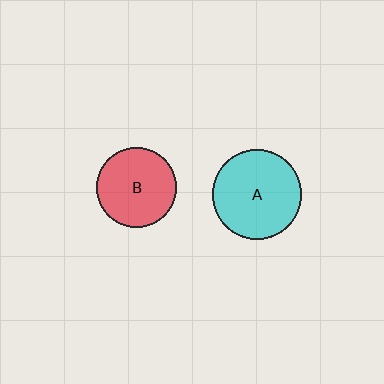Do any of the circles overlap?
No, none of the circles overlap.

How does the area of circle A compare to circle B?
Approximately 1.2 times.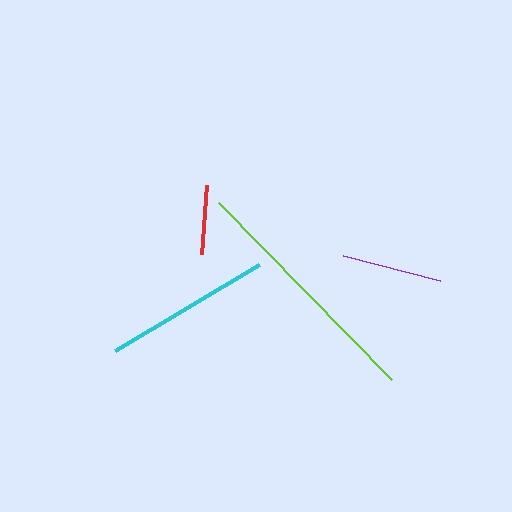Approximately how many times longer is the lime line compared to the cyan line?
The lime line is approximately 1.5 times the length of the cyan line.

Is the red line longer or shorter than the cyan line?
The cyan line is longer than the red line.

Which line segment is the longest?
The lime line is the longest at approximately 247 pixels.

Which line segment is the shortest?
The red line is the shortest at approximately 69 pixels.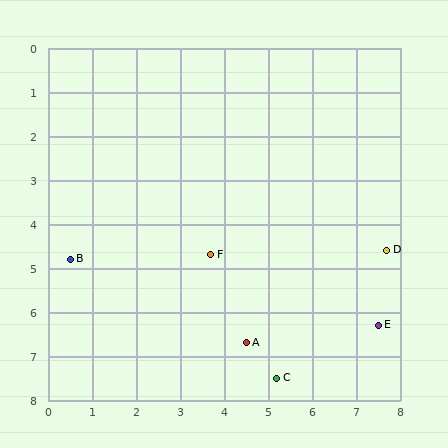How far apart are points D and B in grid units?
Points D and B are about 7.2 grid units apart.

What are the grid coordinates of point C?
Point C is at approximately (5.2, 7.5).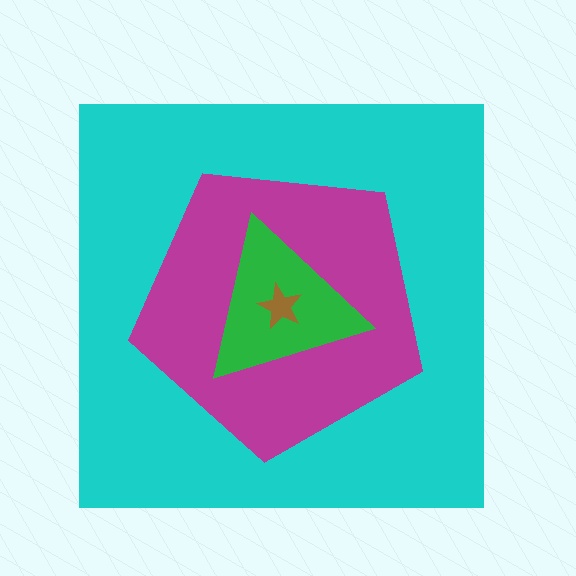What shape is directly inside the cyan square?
The magenta pentagon.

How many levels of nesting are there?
4.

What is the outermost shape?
The cyan square.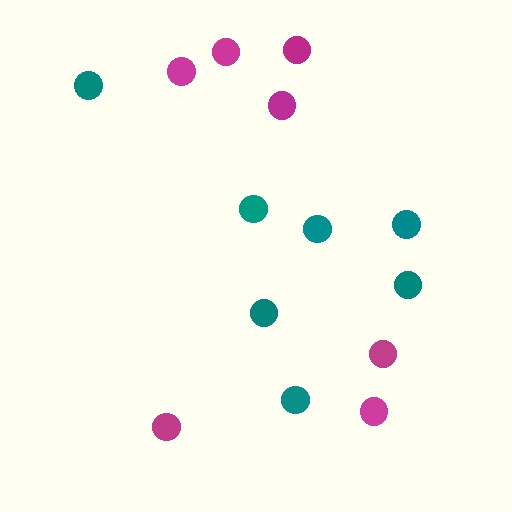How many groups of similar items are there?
There are 2 groups: one group of teal circles (7) and one group of magenta circles (7).